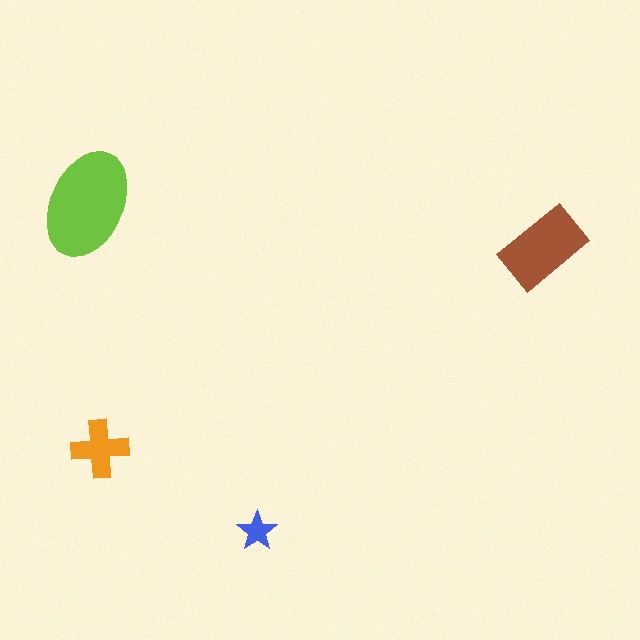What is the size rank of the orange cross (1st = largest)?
3rd.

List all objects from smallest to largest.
The blue star, the orange cross, the brown rectangle, the lime ellipse.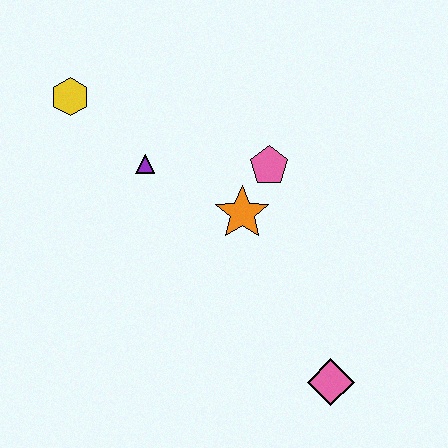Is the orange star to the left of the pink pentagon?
Yes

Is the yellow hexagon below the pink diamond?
No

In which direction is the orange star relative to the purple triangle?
The orange star is to the right of the purple triangle.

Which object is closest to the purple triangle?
The yellow hexagon is closest to the purple triangle.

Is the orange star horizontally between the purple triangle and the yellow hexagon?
No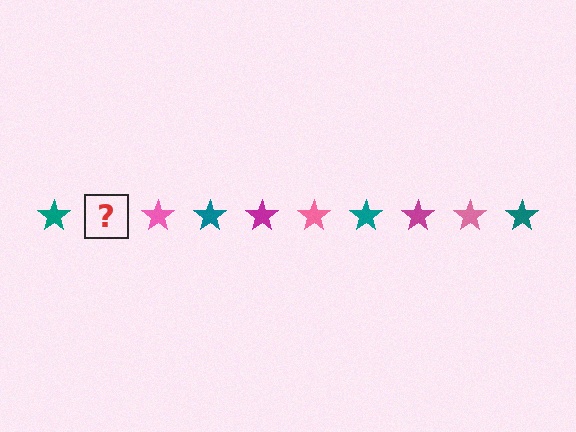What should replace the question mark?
The question mark should be replaced with a magenta star.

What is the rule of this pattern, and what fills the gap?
The rule is that the pattern cycles through teal, magenta, pink stars. The gap should be filled with a magenta star.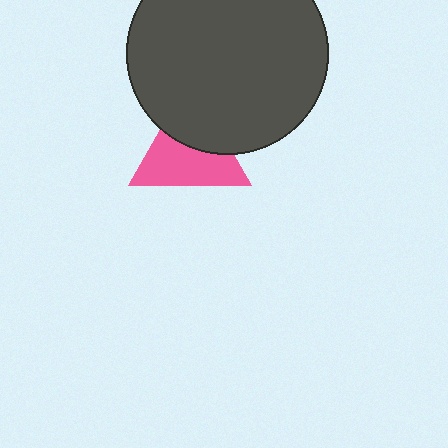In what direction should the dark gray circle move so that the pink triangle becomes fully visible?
The dark gray circle should move up. That is the shortest direction to clear the overlap and leave the pink triangle fully visible.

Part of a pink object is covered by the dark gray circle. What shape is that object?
It is a triangle.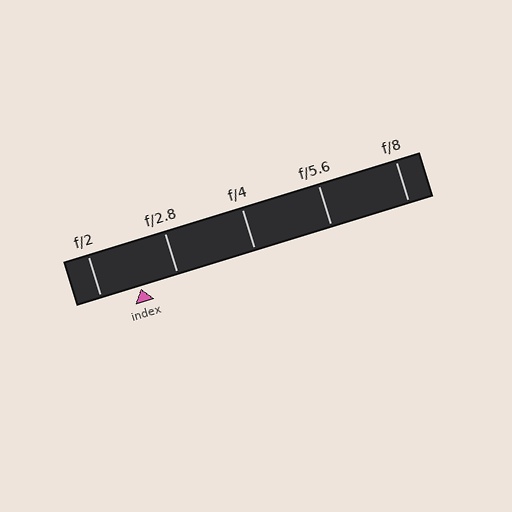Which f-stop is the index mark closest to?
The index mark is closest to f/2.8.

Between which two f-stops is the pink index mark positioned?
The index mark is between f/2 and f/2.8.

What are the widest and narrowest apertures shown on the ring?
The widest aperture shown is f/2 and the narrowest is f/8.